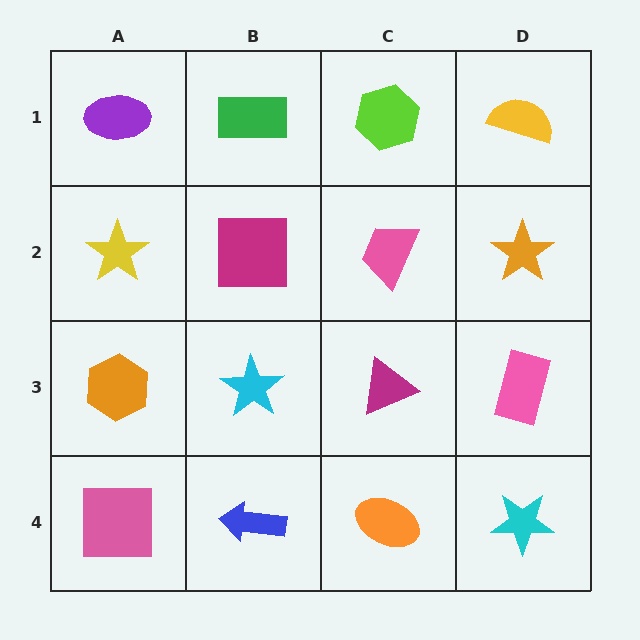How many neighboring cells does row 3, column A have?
3.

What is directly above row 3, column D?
An orange star.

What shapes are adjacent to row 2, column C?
A lime hexagon (row 1, column C), a magenta triangle (row 3, column C), a magenta square (row 2, column B), an orange star (row 2, column D).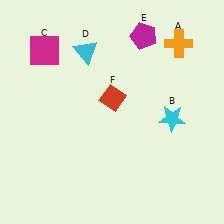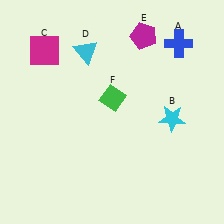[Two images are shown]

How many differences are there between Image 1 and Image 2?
There are 2 differences between the two images.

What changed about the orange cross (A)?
In Image 1, A is orange. In Image 2, it changed to blue.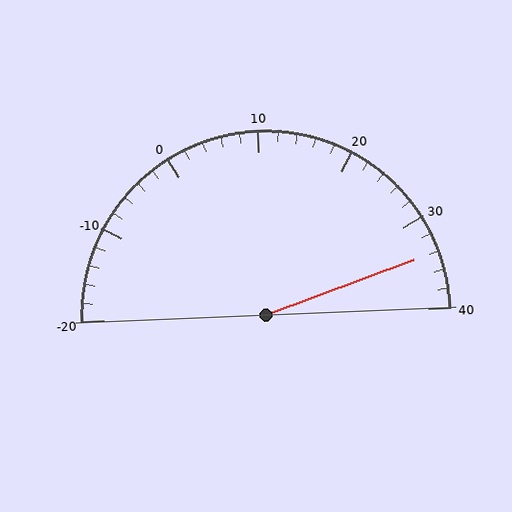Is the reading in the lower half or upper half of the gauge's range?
The reading is in the upper half of the range (-20 to 40).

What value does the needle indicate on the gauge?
The needle indicates approximately 34.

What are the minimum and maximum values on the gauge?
The gauge ranges from -20 to 40.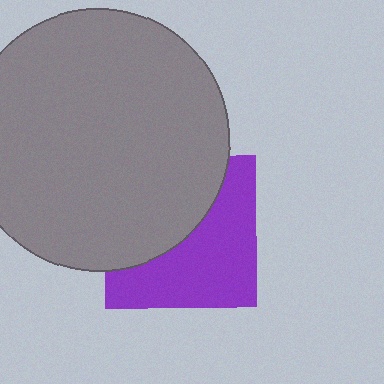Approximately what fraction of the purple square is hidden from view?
Roughly 48% of the purple square is hidden behind the gray circle.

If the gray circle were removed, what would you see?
You would see the complete purple square.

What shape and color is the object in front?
The object in front is a gray circle.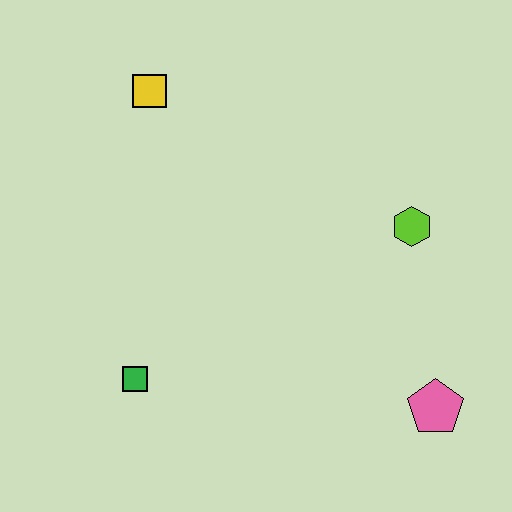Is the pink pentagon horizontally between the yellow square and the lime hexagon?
No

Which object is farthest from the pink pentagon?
The yellow square is farthest from the pink pentagon.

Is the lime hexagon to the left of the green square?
No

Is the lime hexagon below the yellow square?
Yes